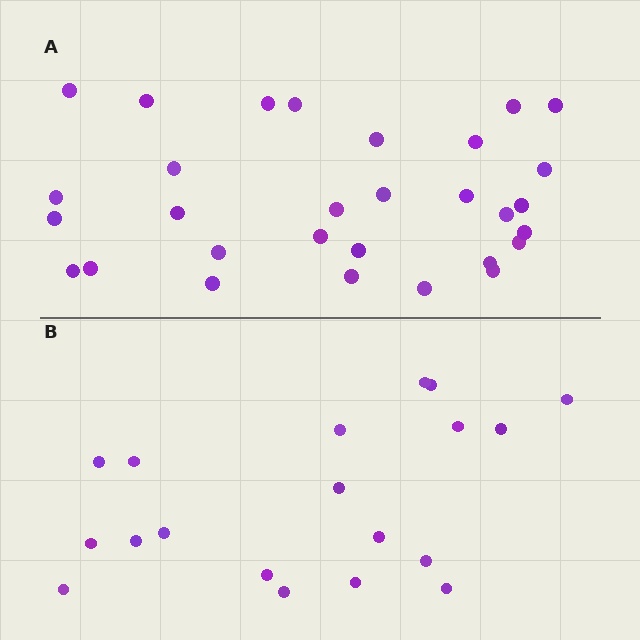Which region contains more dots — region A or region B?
Region A (the top region) has more dots.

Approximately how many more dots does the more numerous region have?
Region A has roughly 12 or so more dots than region B.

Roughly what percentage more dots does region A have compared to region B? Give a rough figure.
About 60% more.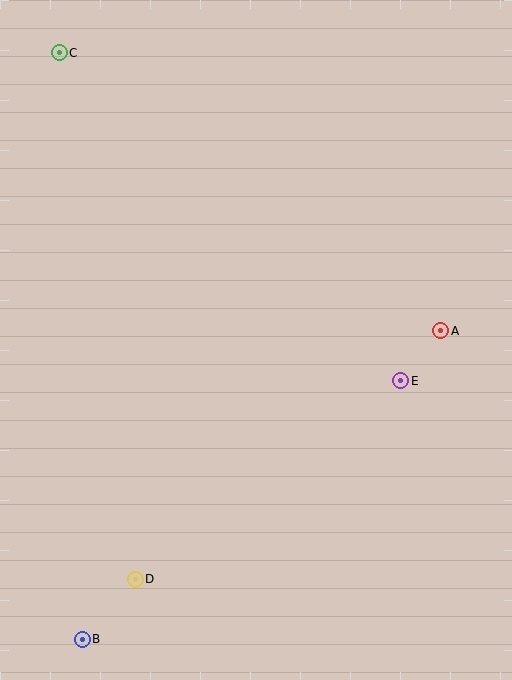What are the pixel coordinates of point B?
Point B is at (82, 639).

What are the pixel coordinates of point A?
Point A is at (441, 331).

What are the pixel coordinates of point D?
Point D is at (135, 579).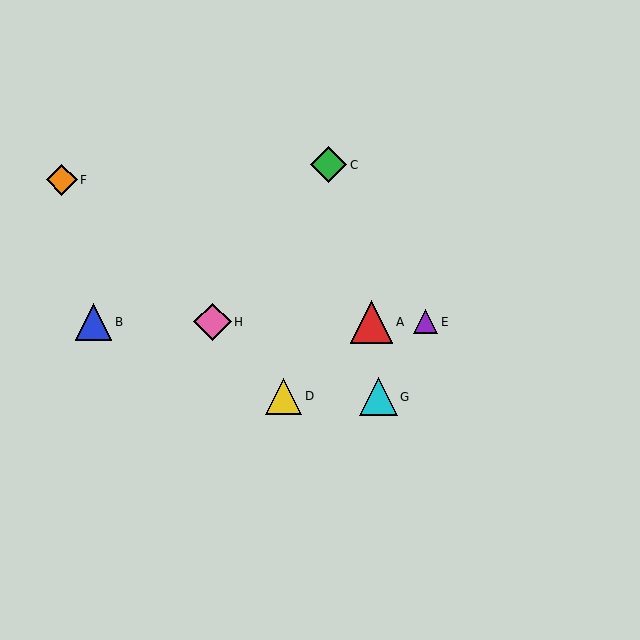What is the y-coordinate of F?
Object F is at y≈180.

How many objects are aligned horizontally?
4 objects (A, B, E, H) are aligned horizontally.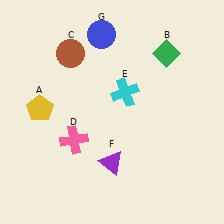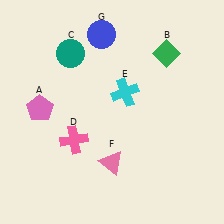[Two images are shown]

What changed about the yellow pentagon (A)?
In Image 1, A is yellow. In Image 2, it changed to pink.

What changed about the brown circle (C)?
In Image 1, C is brown. In Image 2, it changed to teal.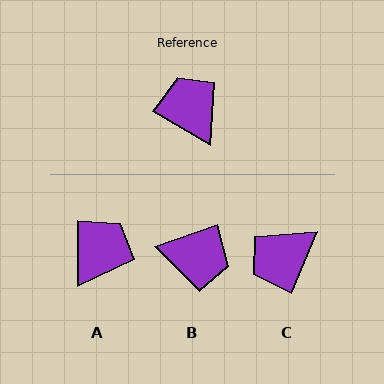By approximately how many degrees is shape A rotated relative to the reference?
Approximately 60 degrees clockwise.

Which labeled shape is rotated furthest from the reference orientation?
B, about 130 degrees away.